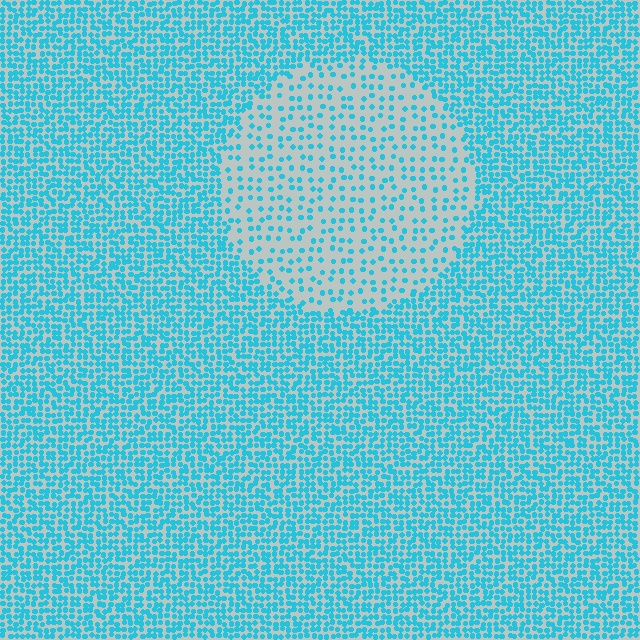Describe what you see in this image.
The image contains small cyan elements arranged at two different densities. A circle-shaped region is visible where the elements are less densely packed than the surrounding area.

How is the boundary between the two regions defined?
The boundary is defined by a change in element density (approximately 2.6x ratio). All elements are the same color, size, and shape.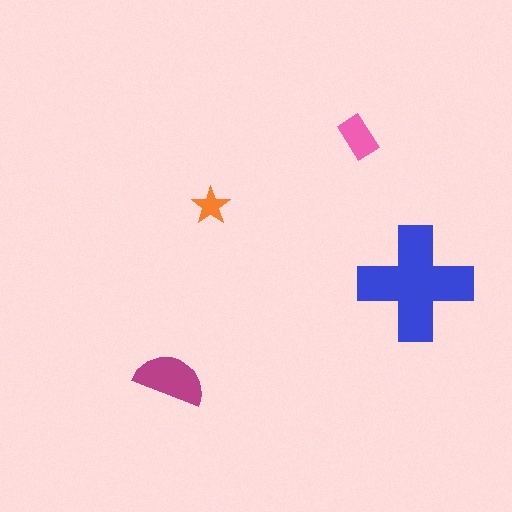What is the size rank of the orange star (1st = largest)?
4th.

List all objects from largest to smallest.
The blue cross, the magenta semicircle, the pink rectangle, the orange star.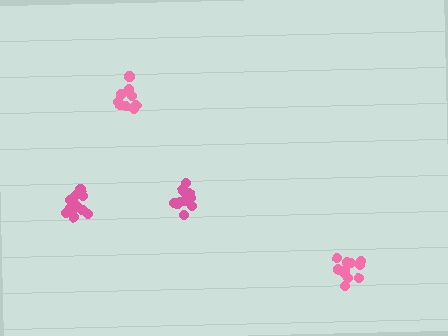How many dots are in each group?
Group 1: 12 dots, Group 2: 10 dots, Group 3: 12 dots, Group 4: 13 dots (47 total).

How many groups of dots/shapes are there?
There are 4 groups.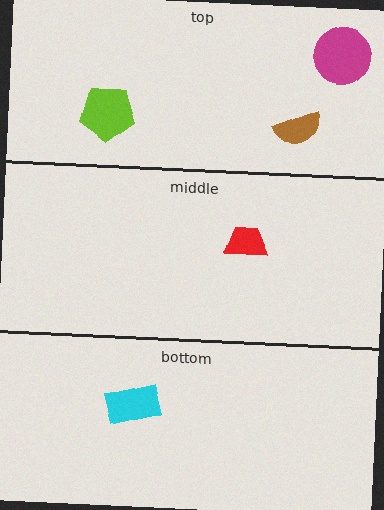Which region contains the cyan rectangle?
The bottom region.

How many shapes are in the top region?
3.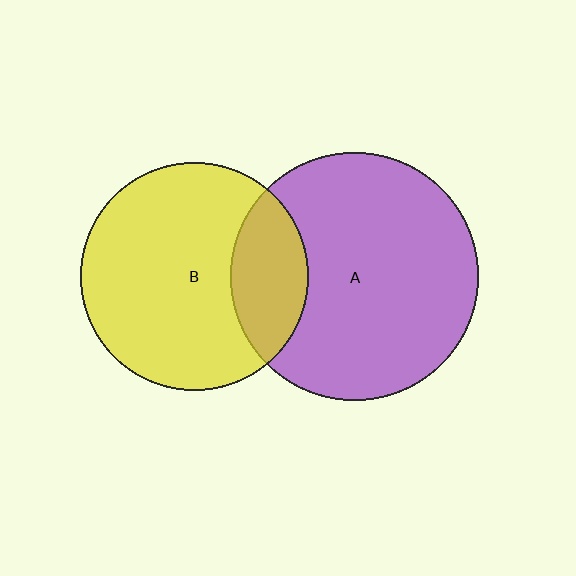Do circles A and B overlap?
Yes.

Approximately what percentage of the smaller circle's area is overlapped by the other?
Approximately 25%.